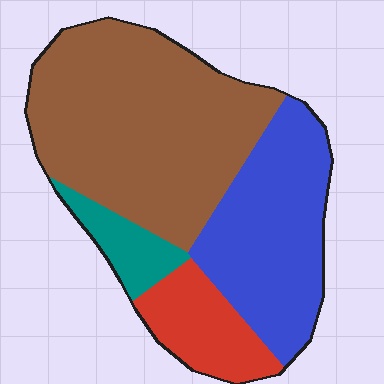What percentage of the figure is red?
Red covers around 15% of the figure.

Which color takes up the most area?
Brown, at roughly 50%.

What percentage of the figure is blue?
Blue takes up about one third (1/3) of the figure.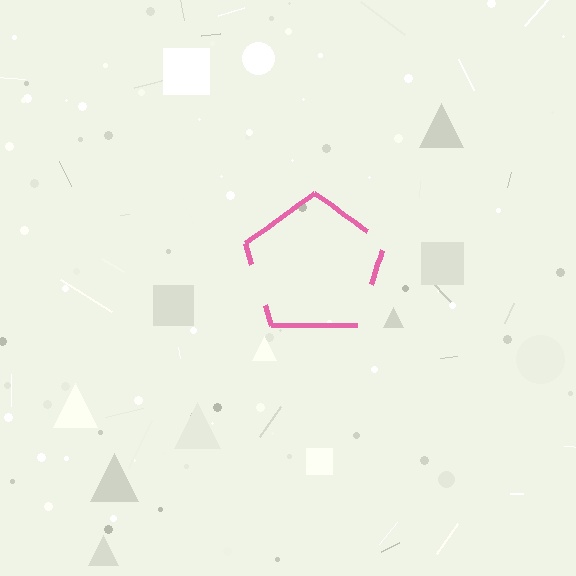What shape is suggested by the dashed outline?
The dashed outline suggests a pentagon.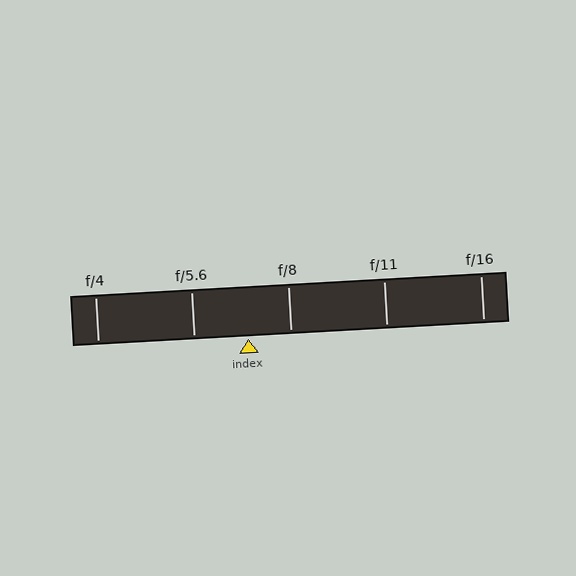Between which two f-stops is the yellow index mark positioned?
The index mark is between f/5.6 and f/8.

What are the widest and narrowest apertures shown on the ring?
The widest aperture shown is f/4 and the narrowest is f/16.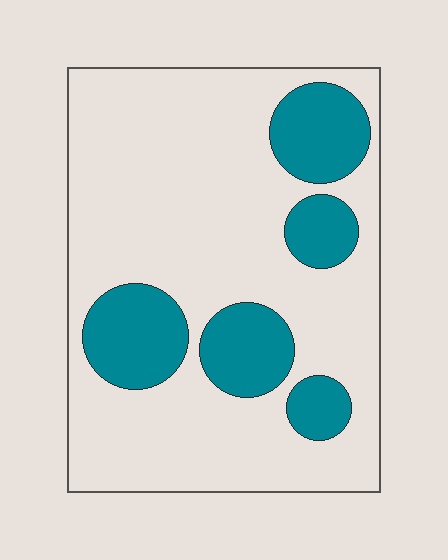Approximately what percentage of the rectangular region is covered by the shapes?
Approximately 25%.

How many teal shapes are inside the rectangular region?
5.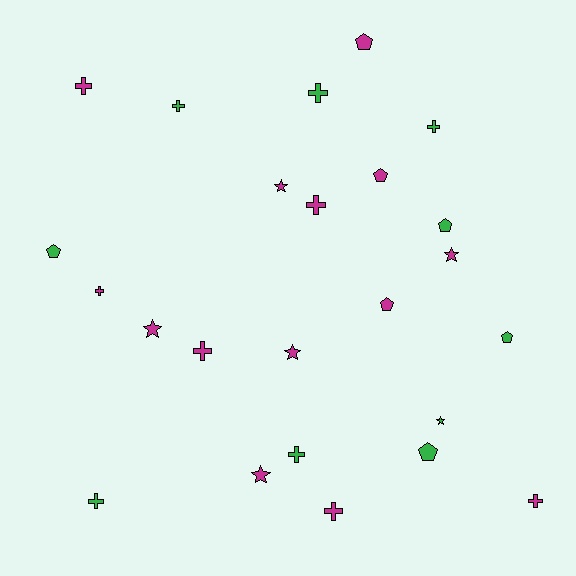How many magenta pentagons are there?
There are 3 magenta pentagons.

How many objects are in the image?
There are 24 objects.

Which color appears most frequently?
Magenta, with 14 objects.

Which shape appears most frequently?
Cross, with 11 objects.